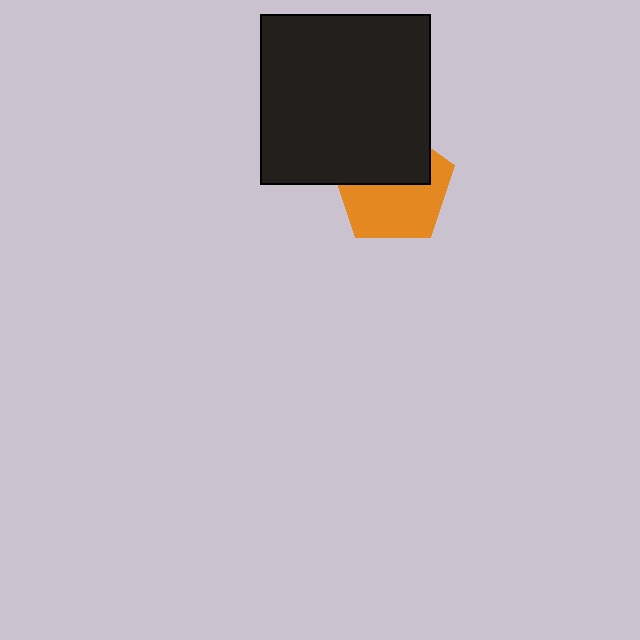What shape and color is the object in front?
The object in front is a black square.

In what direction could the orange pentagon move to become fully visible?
The orange pentagon could move down. That would shift it out from behind the black square entirely.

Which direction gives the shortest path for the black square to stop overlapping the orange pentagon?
Moving up gives the shortest separation.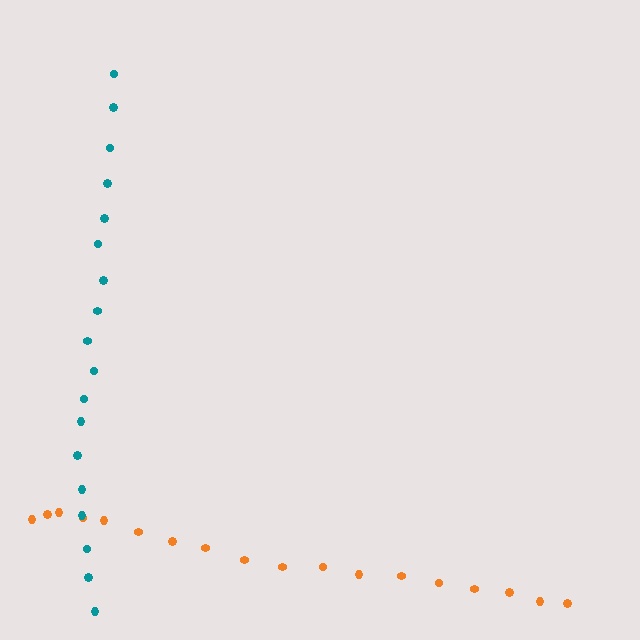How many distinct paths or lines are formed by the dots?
There are 2 distinct paths.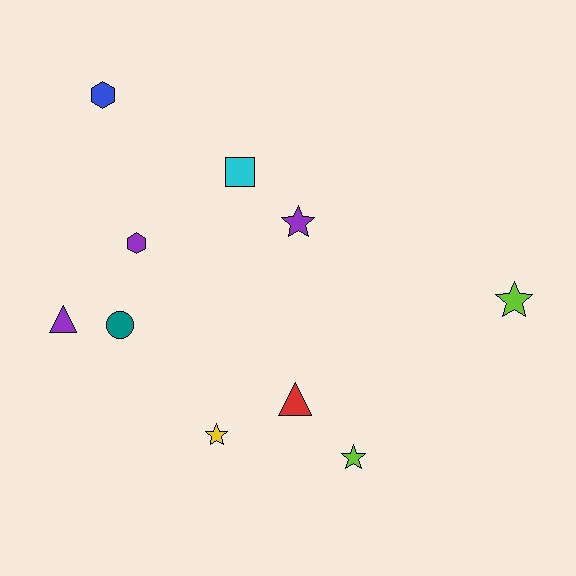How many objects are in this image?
There are 10 objects.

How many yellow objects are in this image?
There is 1 yellow object.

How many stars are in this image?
There are 4 stars.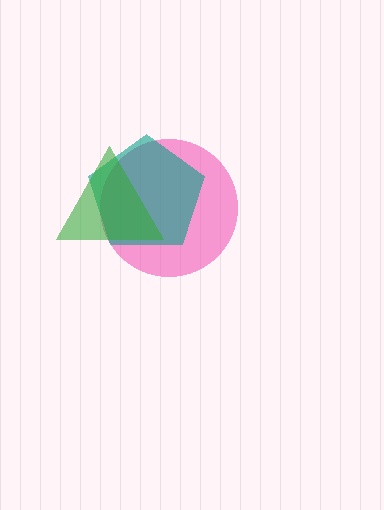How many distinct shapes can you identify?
There are 3 distinct shapes: a pink circle, a teal pentagon, a green triangle.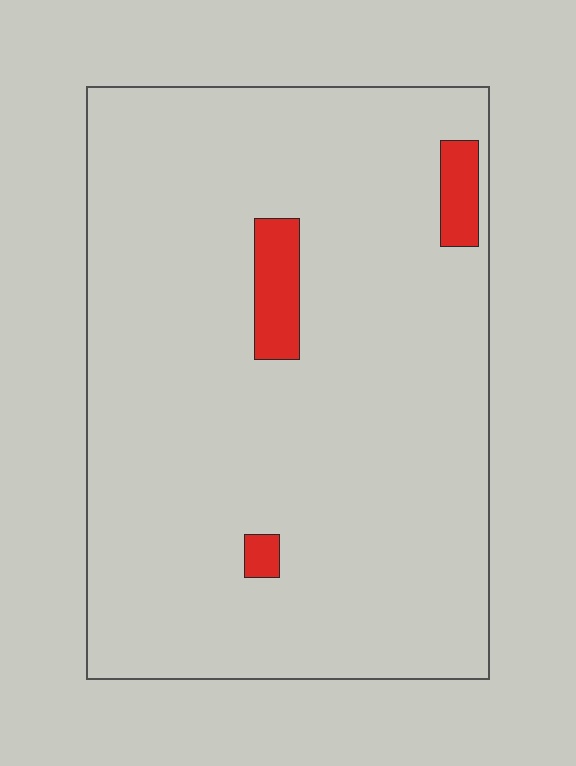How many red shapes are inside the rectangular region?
3.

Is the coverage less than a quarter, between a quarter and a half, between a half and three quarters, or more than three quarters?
Less than a quarter.